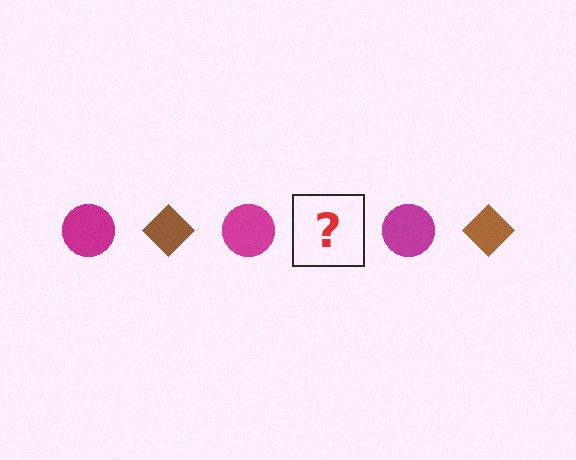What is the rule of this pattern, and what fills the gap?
The rule is that the pattern alternates between magenta circle and brown diamond. The gap should be filled with a brown diamond.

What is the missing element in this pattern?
The missing element is a brown diamond.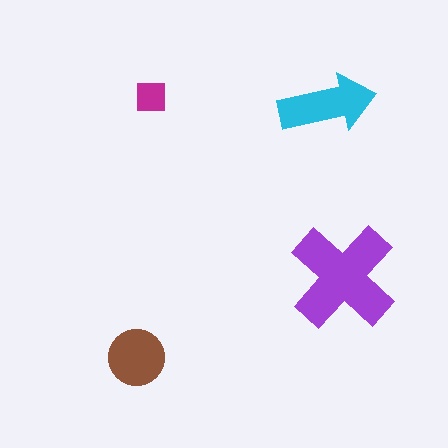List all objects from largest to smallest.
The purple cross, the cyan arrow, the brown circle, the magenta square.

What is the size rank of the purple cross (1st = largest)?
1st.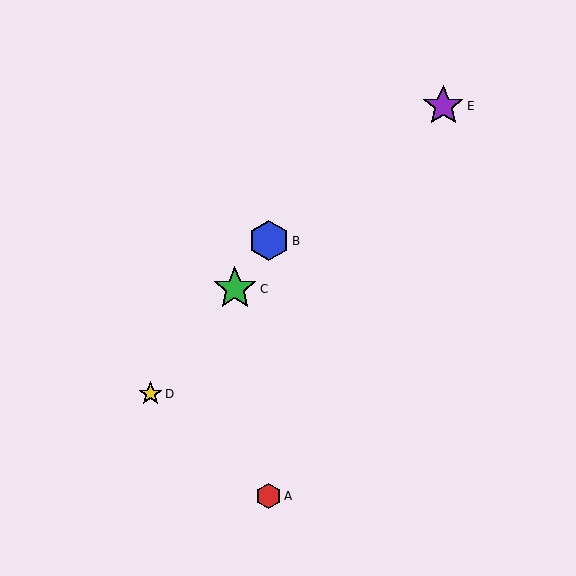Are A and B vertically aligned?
Yes, both are at x≈269.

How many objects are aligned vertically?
2 objects (A, B) are aligned vertically.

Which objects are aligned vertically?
Objects A, B are aligned vertically.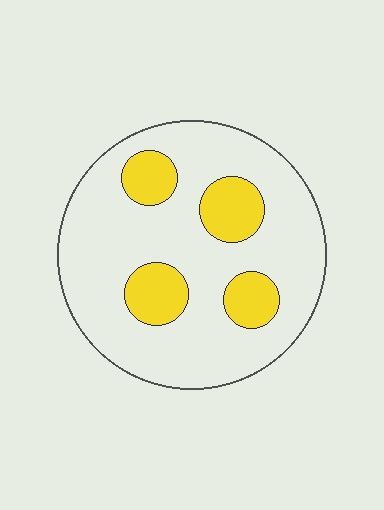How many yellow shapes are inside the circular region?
4.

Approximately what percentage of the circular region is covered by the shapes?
Approximately 20%.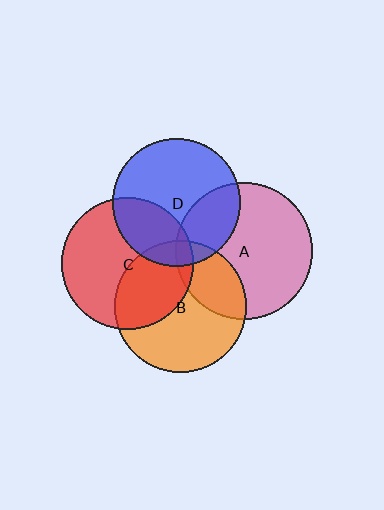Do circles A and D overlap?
Yes.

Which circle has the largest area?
Circle A (pink).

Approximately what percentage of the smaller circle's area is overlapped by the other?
Approximately 25%.